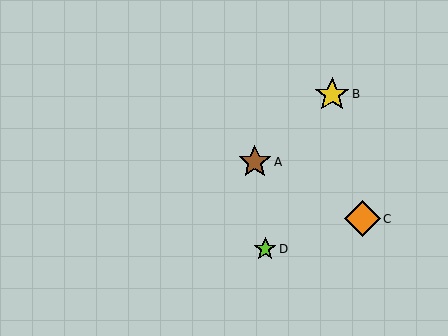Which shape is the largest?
The orange diamond (labeled C) is the largest.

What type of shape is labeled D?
Shape D is a lime star.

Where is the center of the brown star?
The center of the brown star is at (255, 162).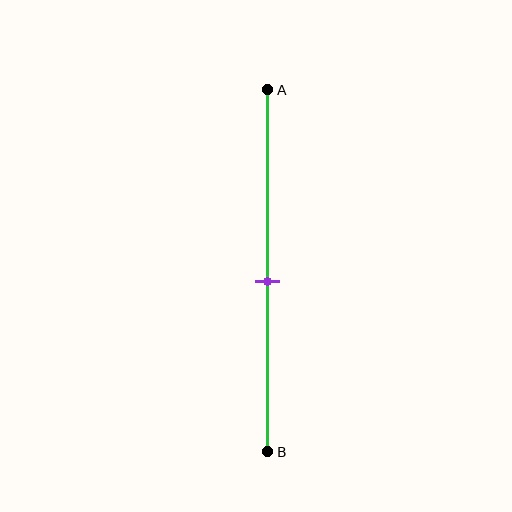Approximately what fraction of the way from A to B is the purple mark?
The purple mark is approximately 55% of the way from A to B.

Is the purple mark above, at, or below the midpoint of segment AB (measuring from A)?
The purple mark is approximately at the midpoint of segment AB.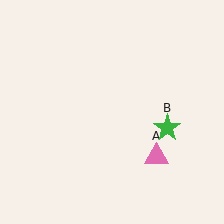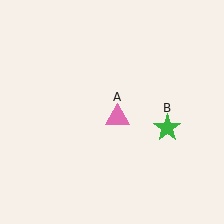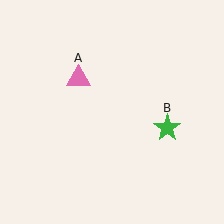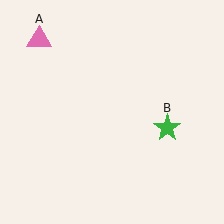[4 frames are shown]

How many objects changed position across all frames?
1 object changed position: pink triangle (object A).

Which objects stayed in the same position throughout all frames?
Green star (object B) remained stationary.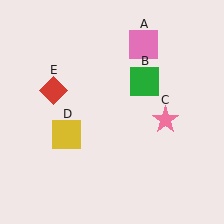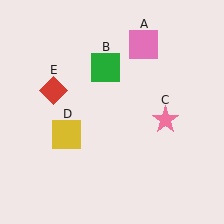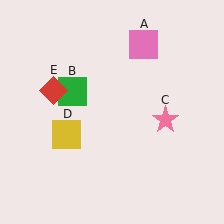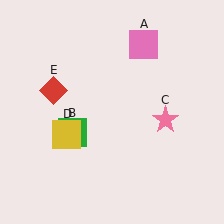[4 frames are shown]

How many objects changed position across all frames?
1 object changed position: green square (object B).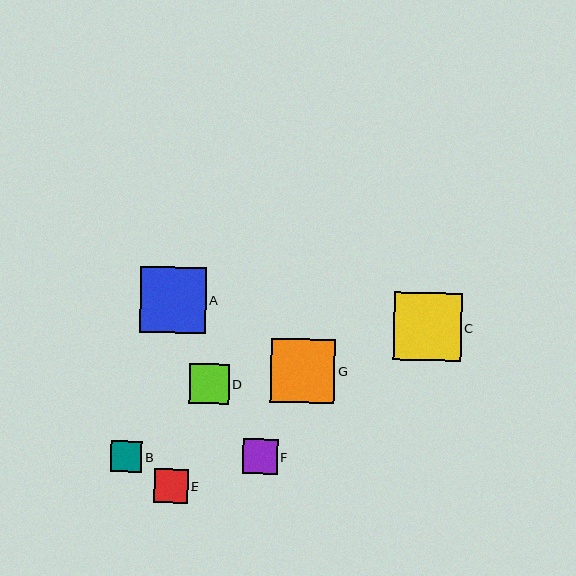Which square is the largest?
Square C is the largest with a size of approximately 68 pixels.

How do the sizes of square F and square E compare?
Square F and square E are approximately the same size.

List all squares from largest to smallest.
From largest to smallest: C, A, G, D, F, E, B.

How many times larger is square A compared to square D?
Square A is approximately 1.6 times the size of square D.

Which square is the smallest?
Square B is the smallest with a size of approximately 32 pixels.